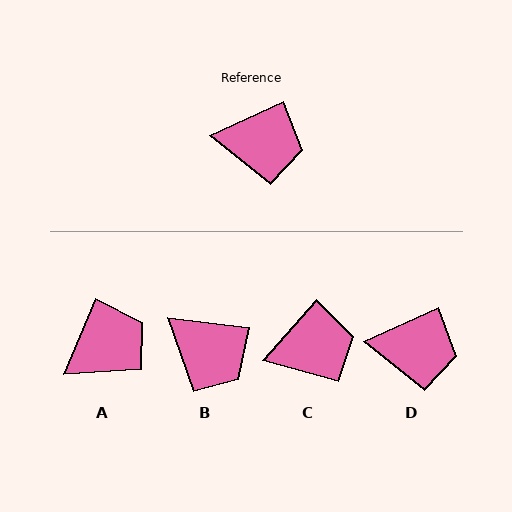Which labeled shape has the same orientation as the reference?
D.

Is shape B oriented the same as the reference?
No, it is off by about 32 degrees.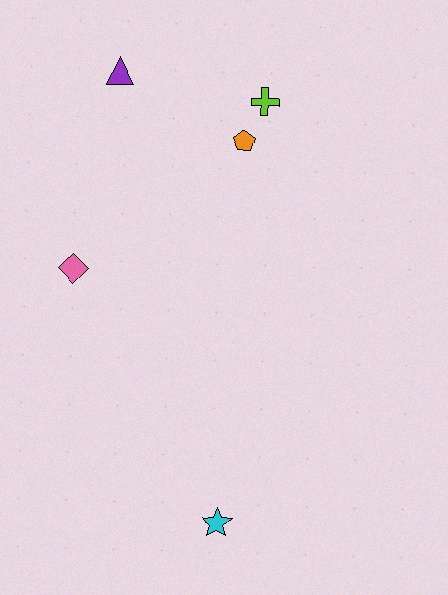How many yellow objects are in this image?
There are no yellow objects.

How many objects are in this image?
There are 5 objects.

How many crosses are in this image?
There is 1 cross.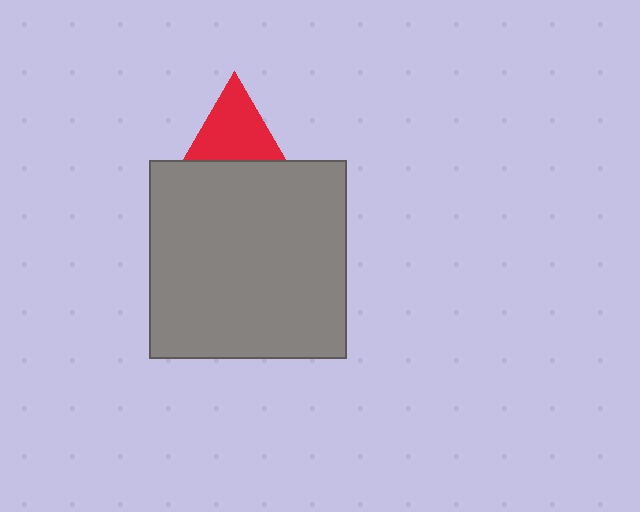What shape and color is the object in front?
The object in front is a gray square.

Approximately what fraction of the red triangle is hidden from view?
Roughly 46% of the red triangle is hidden behind the gray square.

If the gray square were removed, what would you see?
You would see the complete red triangle.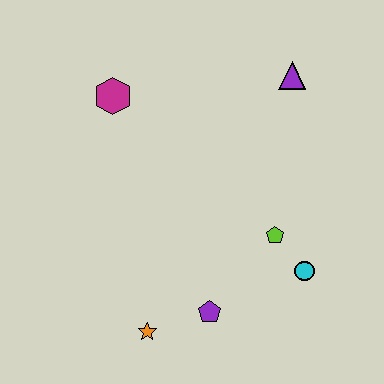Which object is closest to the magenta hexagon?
The purple triangle is closest to the magenta hexagon.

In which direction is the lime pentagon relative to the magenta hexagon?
The lime pentagon is to the right of the magenta hexagon.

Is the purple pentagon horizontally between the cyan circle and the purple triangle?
No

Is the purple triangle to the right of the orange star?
Yes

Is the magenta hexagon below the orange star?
No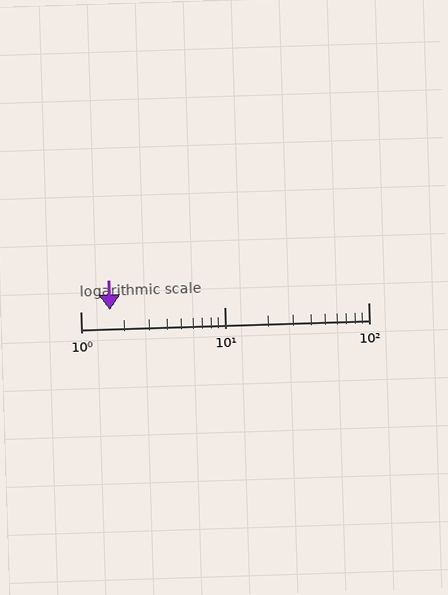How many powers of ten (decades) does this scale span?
The scale spans 2 decades, from 1 to 100.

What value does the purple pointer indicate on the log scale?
The pointer indicates approximately 1.6.